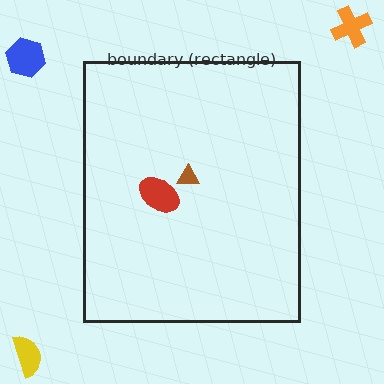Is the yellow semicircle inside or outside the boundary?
Outside.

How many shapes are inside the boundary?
2 inside, 3 outside.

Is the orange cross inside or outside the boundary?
Outside.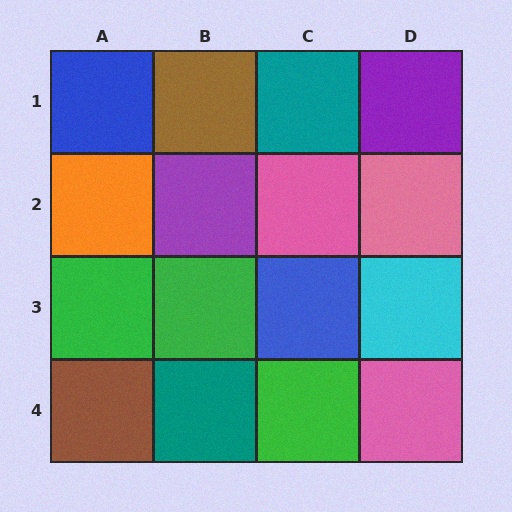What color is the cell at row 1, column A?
Blue.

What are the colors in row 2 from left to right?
Orange, purple, pink, pink.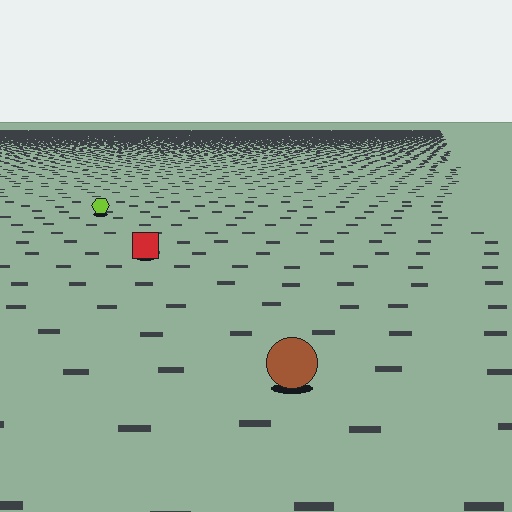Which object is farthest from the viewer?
The lime hexagon is farthest from the viewer. It appears smaller and the ground texture around it is denser.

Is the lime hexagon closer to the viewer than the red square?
No. The red square is closer — you can tell from the texture gradient: the ground texture is coarser near it.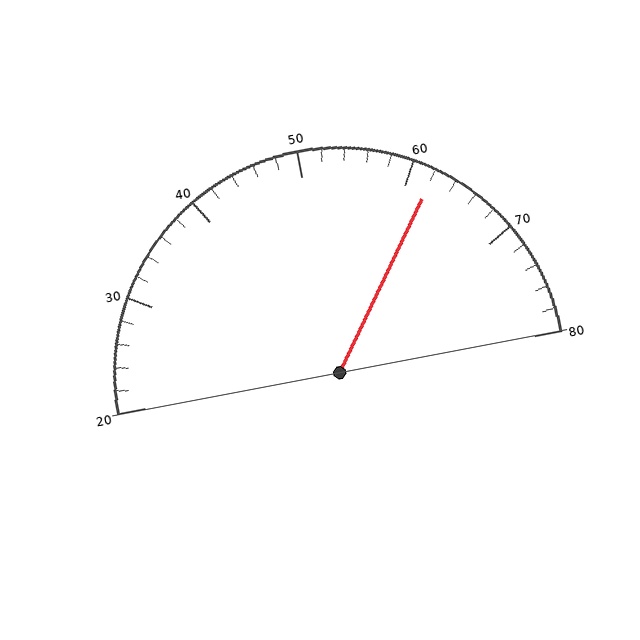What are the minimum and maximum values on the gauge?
The gauge ranges from 20 to 80.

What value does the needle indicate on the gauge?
The needle indicates approximately 62.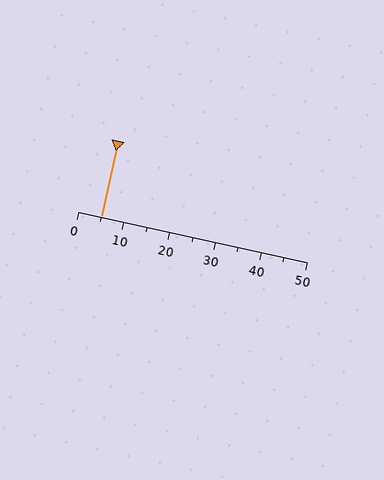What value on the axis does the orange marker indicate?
The marker indicates approximately 5.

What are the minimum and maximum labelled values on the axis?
The axis runs from 0 to 50.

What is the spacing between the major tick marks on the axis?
The major ticks are spaced 10 apart.